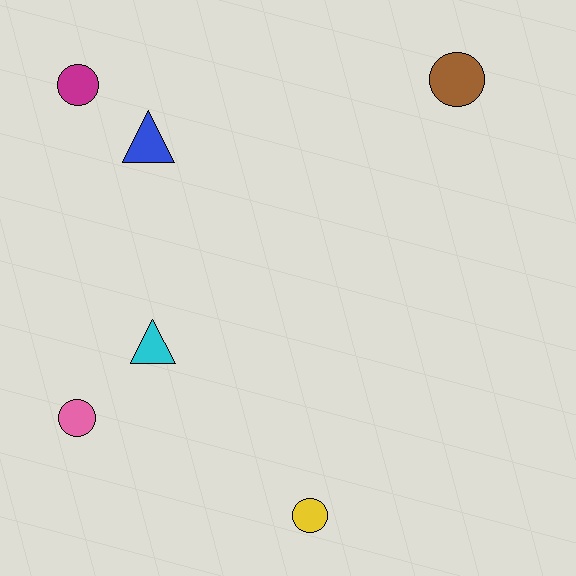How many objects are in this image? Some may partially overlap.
There are 6 objects.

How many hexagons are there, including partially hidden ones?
There are no hexagons.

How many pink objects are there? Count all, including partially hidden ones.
There is 1 pink object.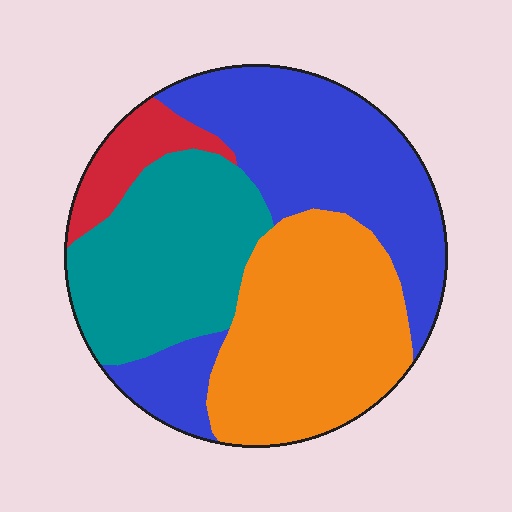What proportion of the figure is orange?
Orange takes up about one third (1/3) of the figure.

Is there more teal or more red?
Teal.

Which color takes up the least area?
Red, at roughly 5%.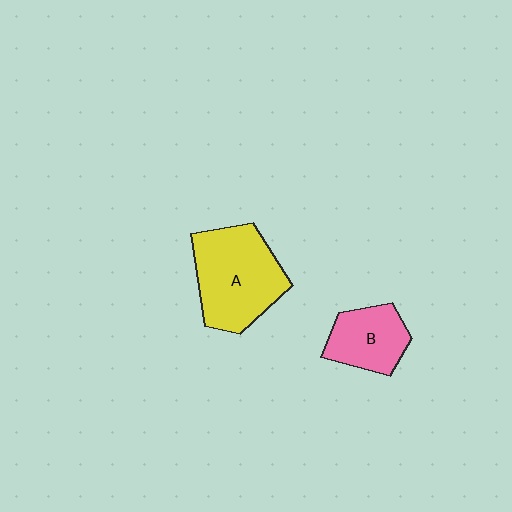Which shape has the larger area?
Shape A (yellow).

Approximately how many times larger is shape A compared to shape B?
Approximately 1.7 times.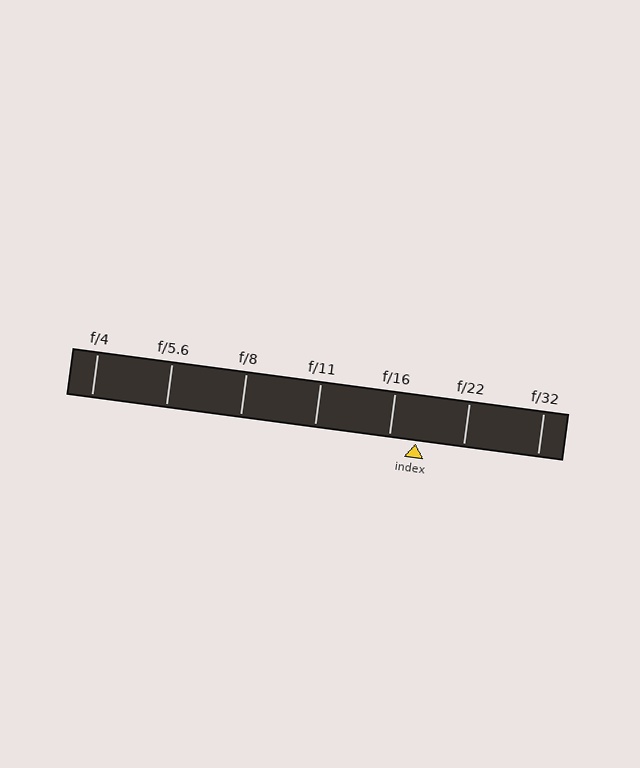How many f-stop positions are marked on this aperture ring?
There are 7 f-stop positions marked.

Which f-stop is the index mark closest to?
The index mark is closest to f/16.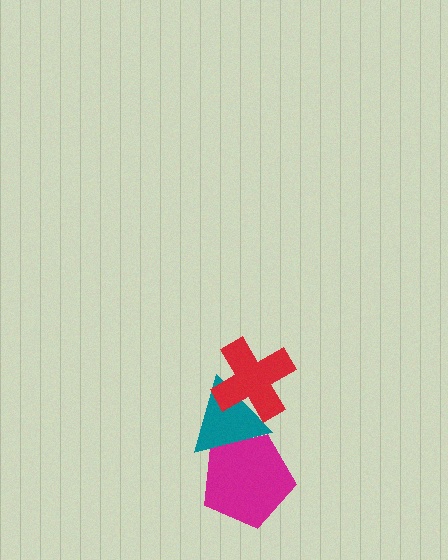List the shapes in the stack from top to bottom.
From top to bottom: the red cross, the teal triangle, the magenta pentagon.